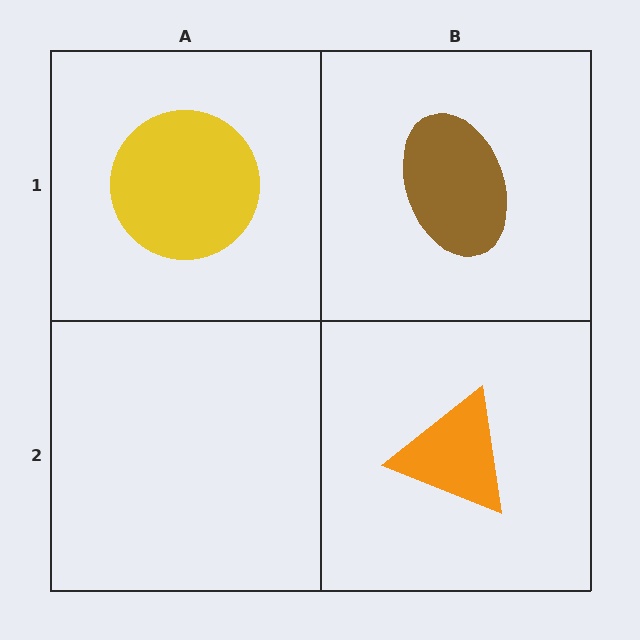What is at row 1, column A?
A yellow circle.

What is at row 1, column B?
A brown ellipse.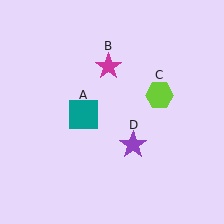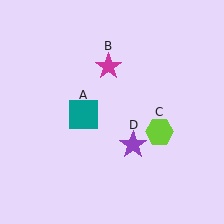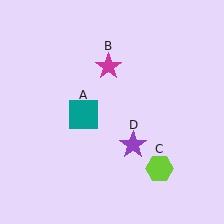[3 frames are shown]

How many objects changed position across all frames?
1 object changed position: lime hexagon (object C).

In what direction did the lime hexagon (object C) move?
The lime hexagon (object C) moved down.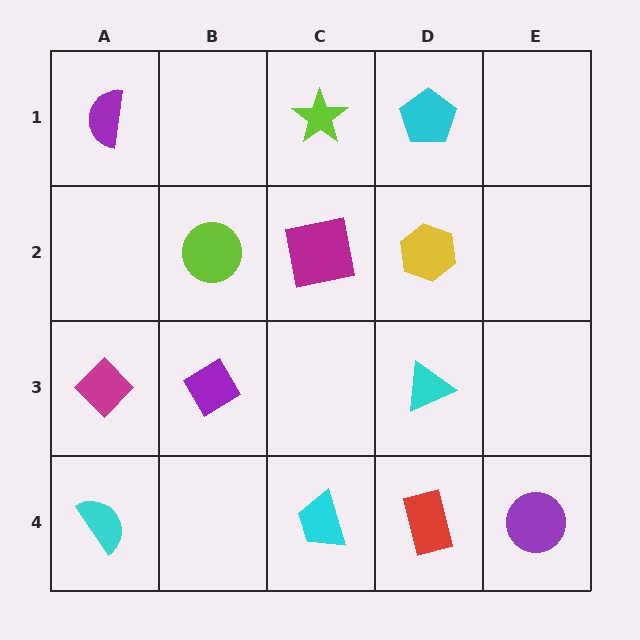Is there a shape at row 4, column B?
No, that cell is empty.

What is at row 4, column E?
A purple circle.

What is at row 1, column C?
A lime star.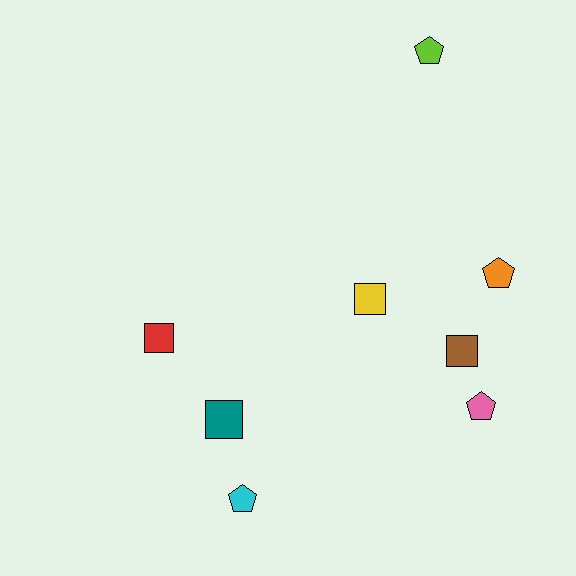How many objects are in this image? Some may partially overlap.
There are 8 objects.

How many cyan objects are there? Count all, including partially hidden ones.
There is 1 cyan object.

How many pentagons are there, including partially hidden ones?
There are 4 pentagons.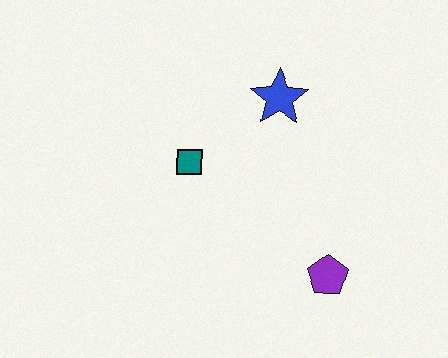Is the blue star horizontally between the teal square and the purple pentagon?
Yes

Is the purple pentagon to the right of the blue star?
Yes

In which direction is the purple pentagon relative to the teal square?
The purple pentagon is to the right of the teal square.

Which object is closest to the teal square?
The blue star is closest to the teal square.